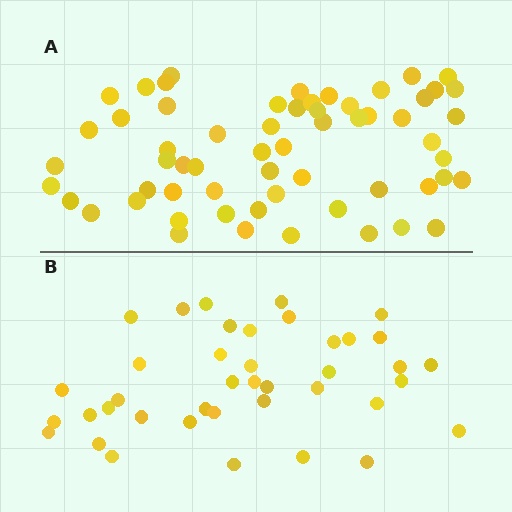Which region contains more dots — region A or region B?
Region A (the top region) has more dots.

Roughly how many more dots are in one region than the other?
Region A has approximately 20 more dots than region B.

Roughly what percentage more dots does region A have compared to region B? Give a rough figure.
About 50% more.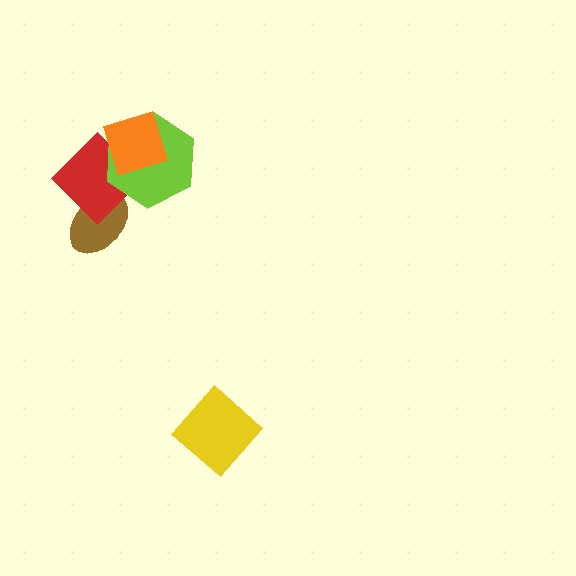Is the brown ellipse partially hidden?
Yes, it is partially covered by another shape.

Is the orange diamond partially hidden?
No, no other shape covers it.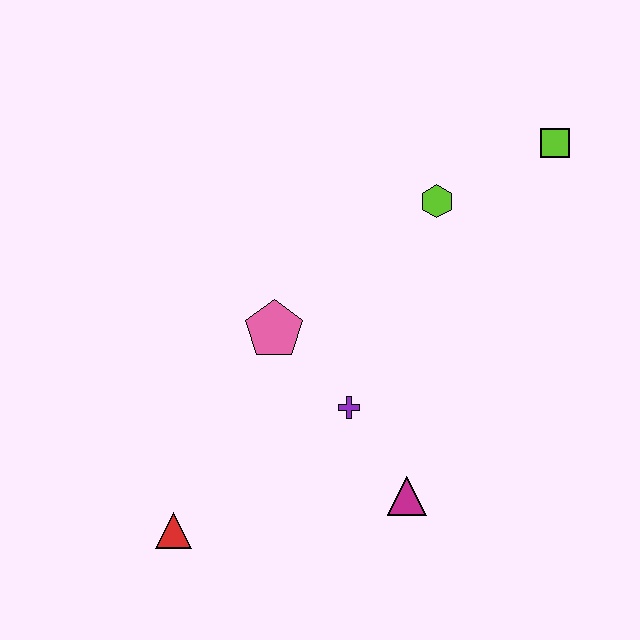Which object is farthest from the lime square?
The red triangle is farthest from the lime square.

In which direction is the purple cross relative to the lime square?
The purple cross is below the lime square.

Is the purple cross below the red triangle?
No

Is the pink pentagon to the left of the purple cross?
Yes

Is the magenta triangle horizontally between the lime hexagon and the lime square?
No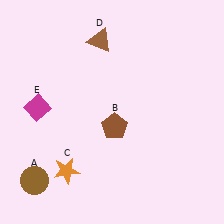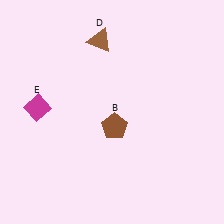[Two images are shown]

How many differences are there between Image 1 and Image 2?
There are 2 differences between the two images.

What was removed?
The brown circle (A), the orange star (C) were removed in Image 2.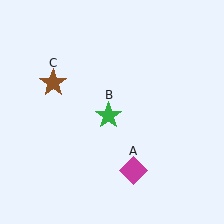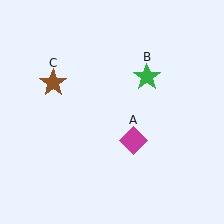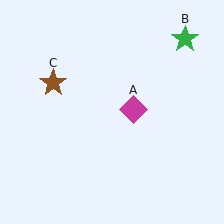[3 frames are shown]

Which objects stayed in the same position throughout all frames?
Brown star (object C) remained stationary.